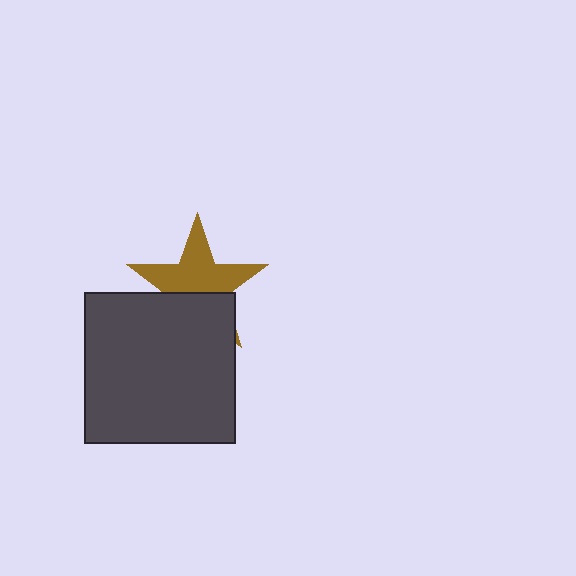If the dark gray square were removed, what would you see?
You would see the complete brown star.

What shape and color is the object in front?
The object in front is a dark gray square.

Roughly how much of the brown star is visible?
About half of it is visible (roughly 60%).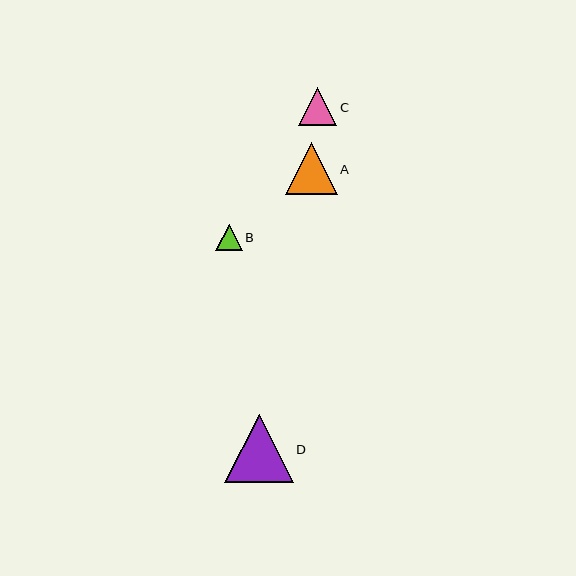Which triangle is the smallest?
Triangle B is the smallest with a size of approximately 26 pixels.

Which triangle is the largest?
Triangle D is the largest with a size of approximately 69 pixels.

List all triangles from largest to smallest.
From largest to smallest: D, A, C, B.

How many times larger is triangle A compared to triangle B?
Triangle A is approximately 1.9 times the size of triangle B.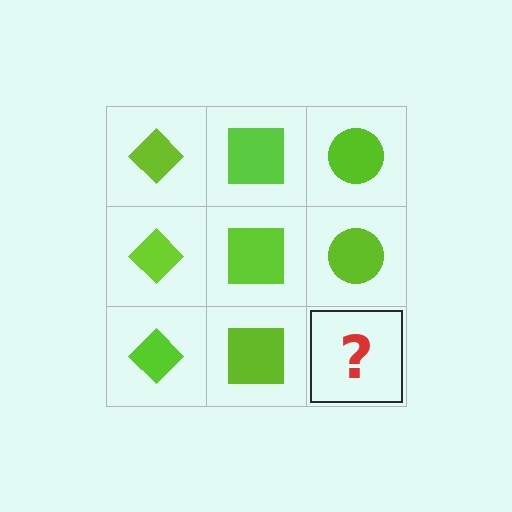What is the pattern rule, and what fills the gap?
The rule is that each column has a consistent shape. The gap should be filled with a lime circle.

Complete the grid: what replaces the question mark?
The question mark should be replaced with a lime circle.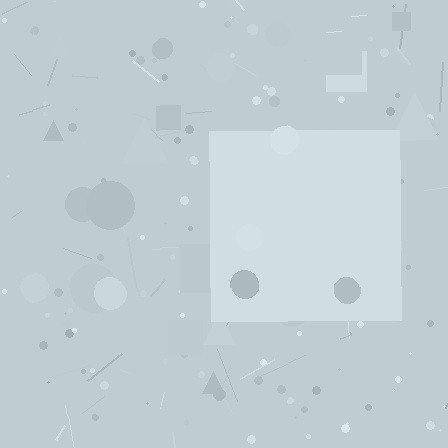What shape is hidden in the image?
A square is hidden in the image.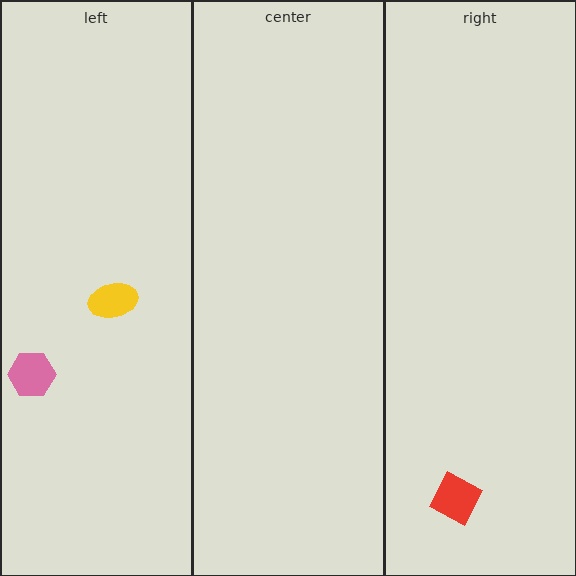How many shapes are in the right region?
1.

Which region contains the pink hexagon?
The left region.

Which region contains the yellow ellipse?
The left region.